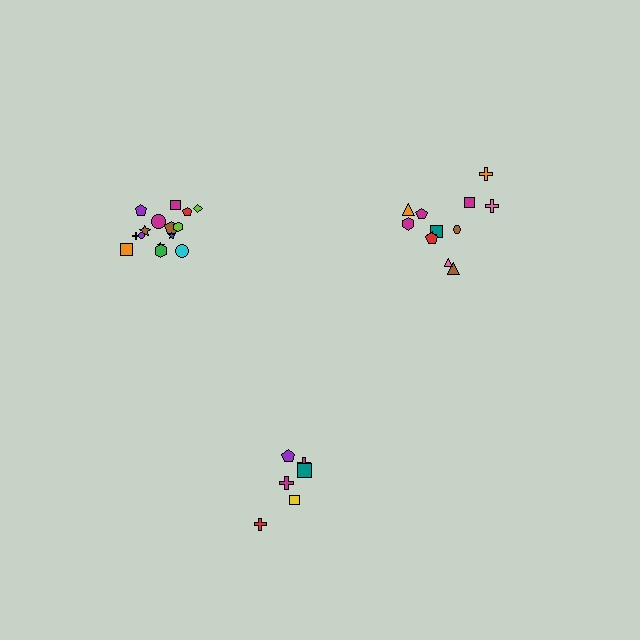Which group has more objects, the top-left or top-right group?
The top-left group.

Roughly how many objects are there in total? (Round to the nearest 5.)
Roughly 35 objects in total.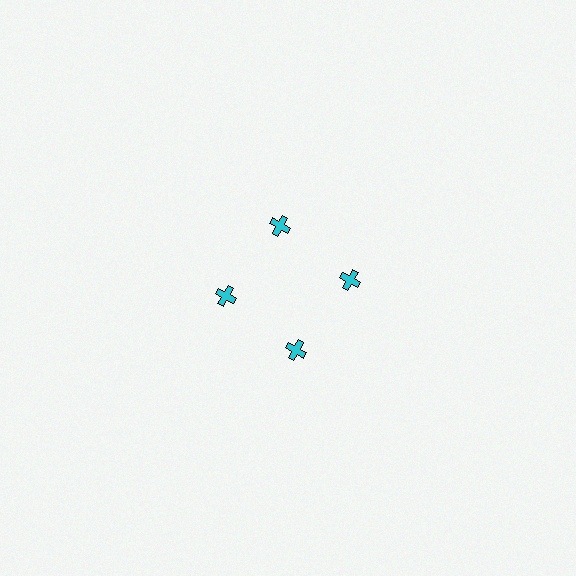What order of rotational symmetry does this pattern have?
This pattern has 4-fold rotational symmetry.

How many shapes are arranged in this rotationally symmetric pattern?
There are 4 shapes, arranged in 4 groups of 1.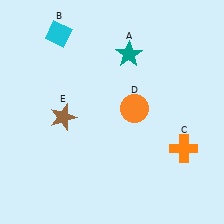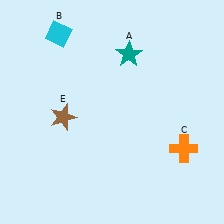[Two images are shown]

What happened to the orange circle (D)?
The orange circle (D) was removed in Image 2. It was in the top-right area of Image 1.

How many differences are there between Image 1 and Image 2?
There is 1 difference between the two images.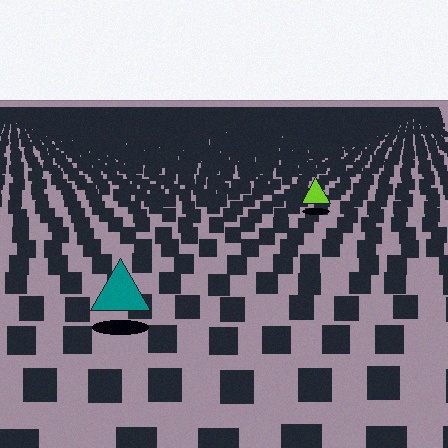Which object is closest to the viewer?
The teal triangle is closest. The texture marks near it are larger and more spread out.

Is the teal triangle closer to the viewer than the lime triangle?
Yes. The teal triangle is closer — you can tell from the texture gradient: the ground texture is coarser near it.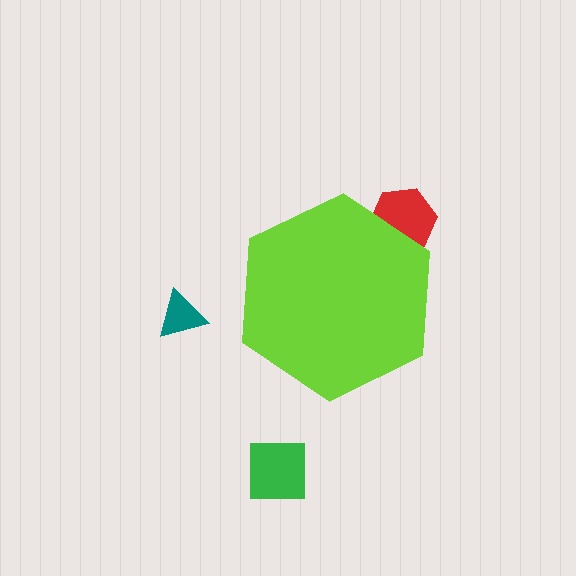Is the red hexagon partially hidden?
Yes, the red hexagon is partially hidden behind the lime hexagon.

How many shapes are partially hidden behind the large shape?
1 shape is partially hidden.